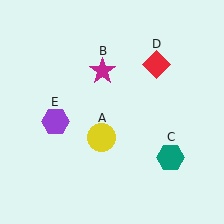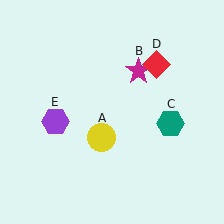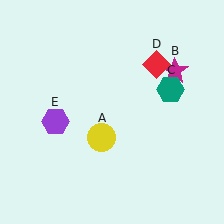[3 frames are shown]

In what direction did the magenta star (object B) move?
The magenta star (object B) moved right.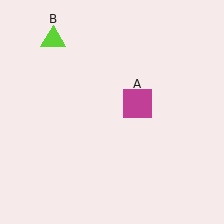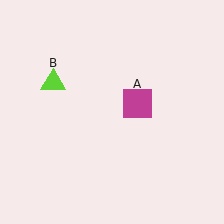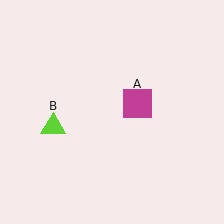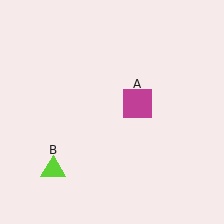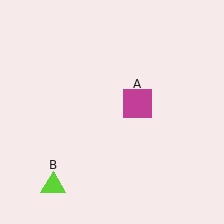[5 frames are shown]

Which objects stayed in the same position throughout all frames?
Magenta square (object A) remained stationary.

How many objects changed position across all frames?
1 object changed position: lime triangle (object B).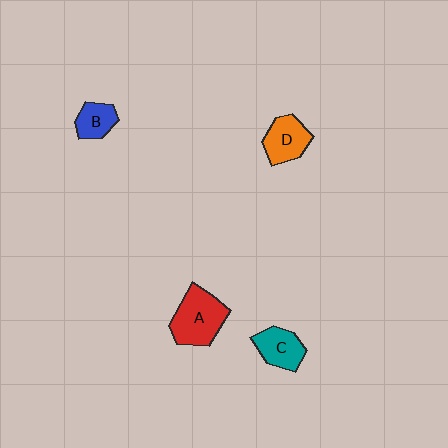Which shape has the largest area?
Shape A (red).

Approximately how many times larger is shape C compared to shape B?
Approximately 1.3 times.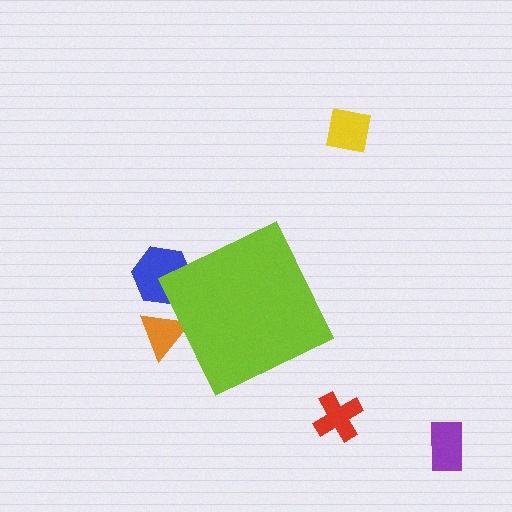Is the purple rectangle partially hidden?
No, the purple rectangle is fully visible.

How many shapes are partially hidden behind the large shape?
2 shapes are partially hidden.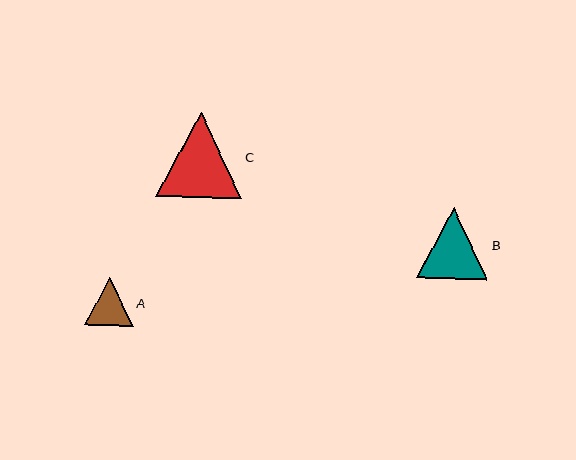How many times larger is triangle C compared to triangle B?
Triangle C is approximately 1.2 times the size of triangle B.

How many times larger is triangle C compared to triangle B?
Triangle C is approximately 1.2 times the size of triangle B.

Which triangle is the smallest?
Triangle A is the smallest with a size of approximately 48 pixels.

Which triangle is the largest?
Triangle C is the largest with a size of approximately 85 pixels.